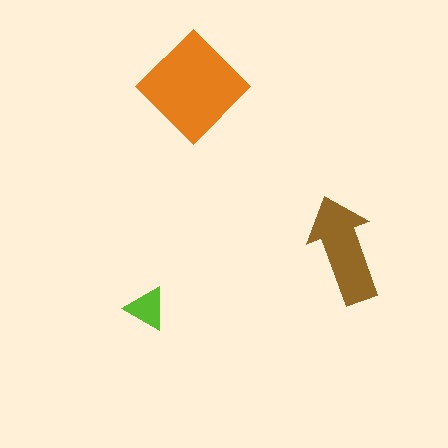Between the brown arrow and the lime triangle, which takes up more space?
The brown arrow.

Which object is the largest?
The orange diamond.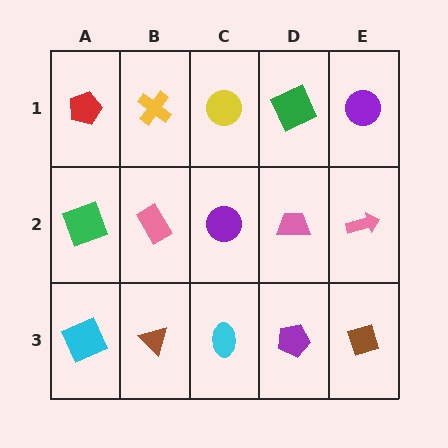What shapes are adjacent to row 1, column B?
A pink rectangle (row 2, column B), a red pentagon (row 1, column A), a yellow circle (row 1, column C).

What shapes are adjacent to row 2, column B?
A yellow cross (row 1, column B), a brown triangle (row 3, column B), a green square (row 2, column A), a purple circle (row 2, column C).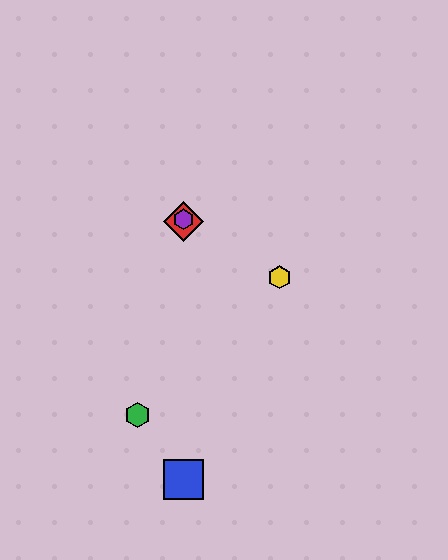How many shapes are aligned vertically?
3 shapes (the red diamond, the blue square, the purple hexagon) are aligned vertically.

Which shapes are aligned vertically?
The red diamond, the blue square, the purple hexagon are aligned vertically.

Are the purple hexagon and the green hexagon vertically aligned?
No, the purple hexagon is at x≈183 and the green hexagon is at x≈137.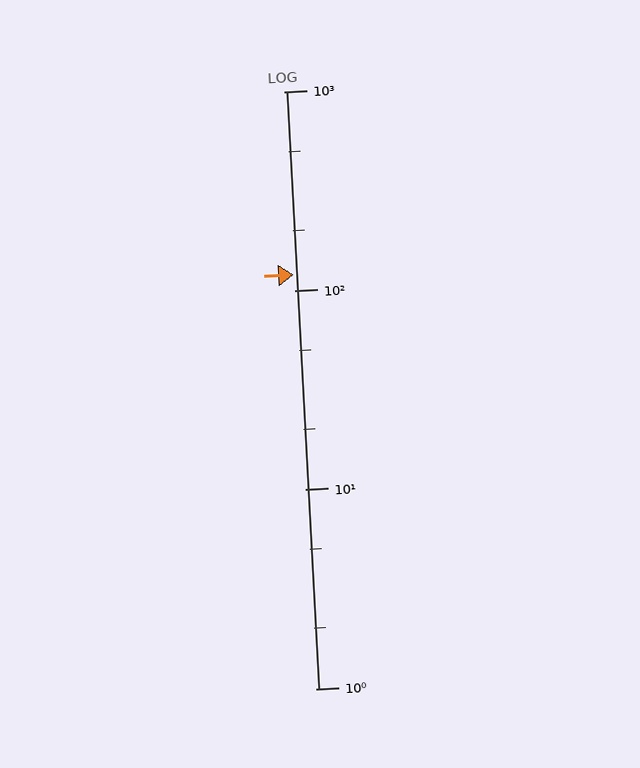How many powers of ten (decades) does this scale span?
The scale spans 3 decades, from 1 to 1000.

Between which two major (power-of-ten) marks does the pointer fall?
The pointer is between 100 and 1000.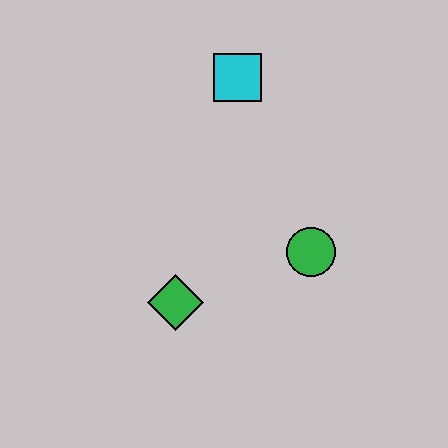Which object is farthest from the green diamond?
The cyan square is farthest from the green diamond.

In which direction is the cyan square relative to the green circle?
The cyan square is above the green circle.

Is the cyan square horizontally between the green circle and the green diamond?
Yes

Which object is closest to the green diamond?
The green circle is closest to the green diamond.